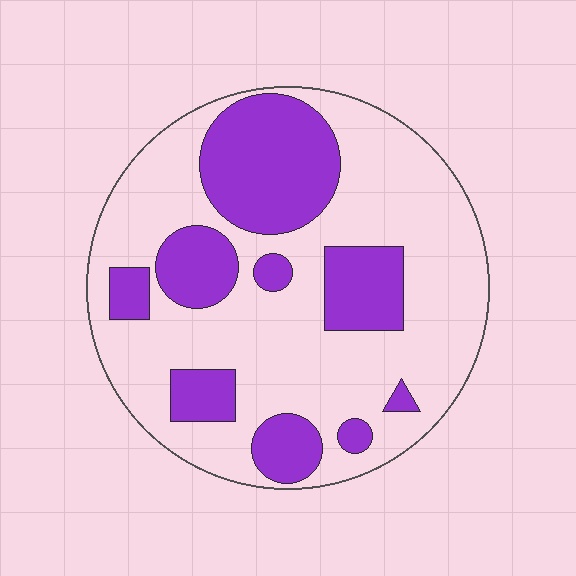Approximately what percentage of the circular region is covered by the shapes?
Approximately 30%.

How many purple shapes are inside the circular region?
9.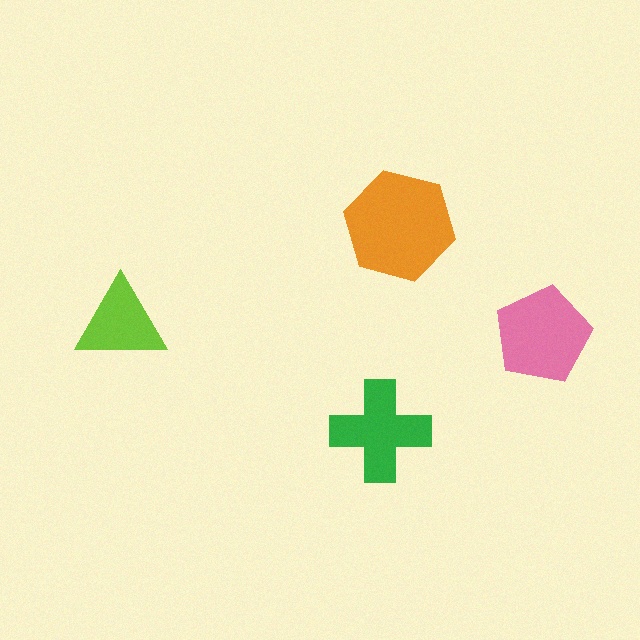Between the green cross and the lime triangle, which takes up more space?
The green cross.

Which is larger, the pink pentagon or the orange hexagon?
The orange hexagon.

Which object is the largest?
The orange hexagon.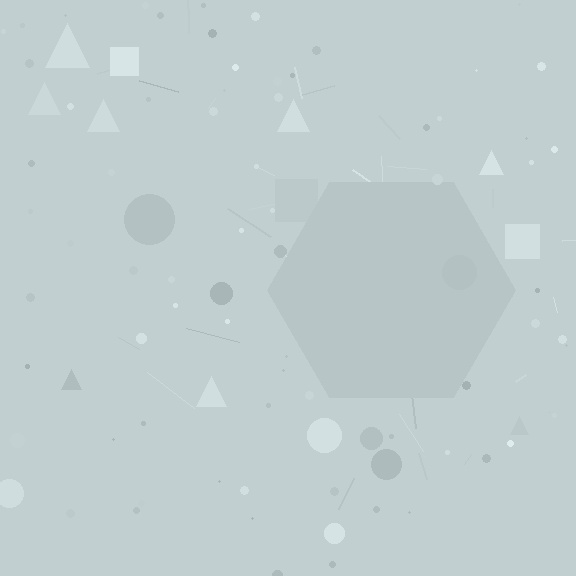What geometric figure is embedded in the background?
A hexagon is embedded in the background.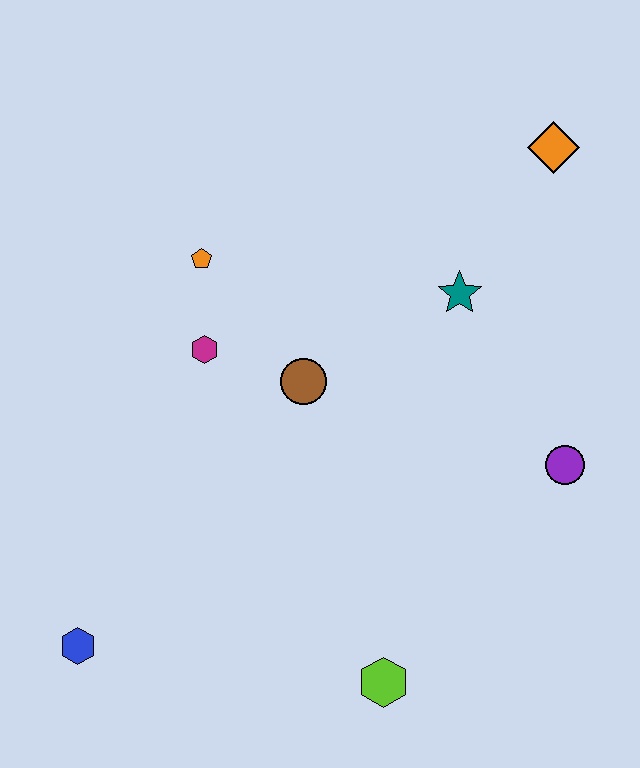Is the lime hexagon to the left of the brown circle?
No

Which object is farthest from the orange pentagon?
The lime hexagon is farthest from the orange pentagon.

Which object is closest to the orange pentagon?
The magenta hexagon is closest to the orange pentagon.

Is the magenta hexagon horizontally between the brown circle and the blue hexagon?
Yes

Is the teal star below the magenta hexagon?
No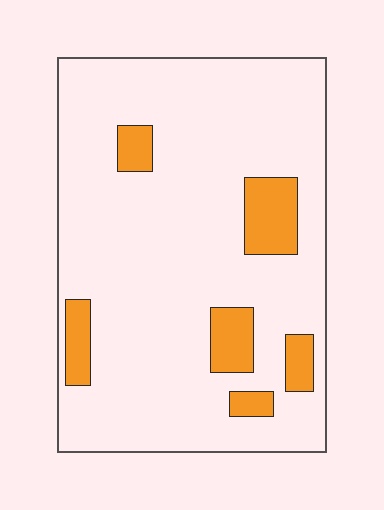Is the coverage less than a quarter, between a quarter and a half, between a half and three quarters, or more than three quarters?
Less than a quarter.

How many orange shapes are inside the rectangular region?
6.